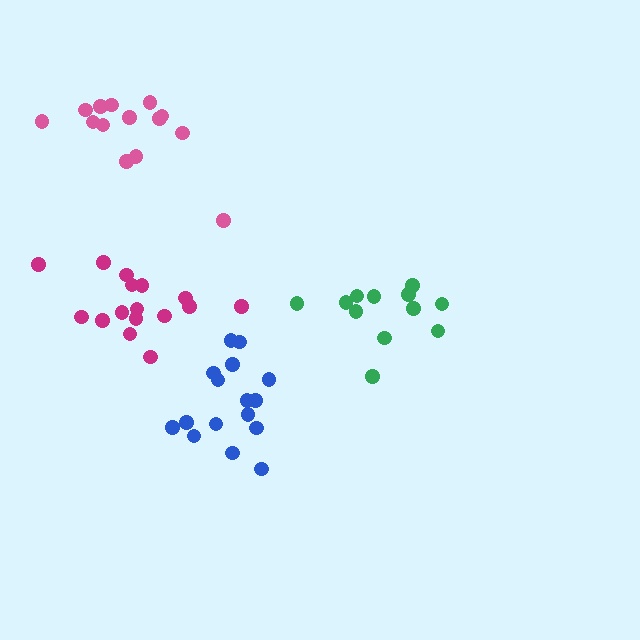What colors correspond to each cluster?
The clusters are colored: pink, green, blue, magenta.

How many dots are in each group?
Group 1: 14 dots, Group 2: 12 dots, Group 3: 16 dots, Group 4: 16 dots (58 total).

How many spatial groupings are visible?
There are 4 spatial groupings.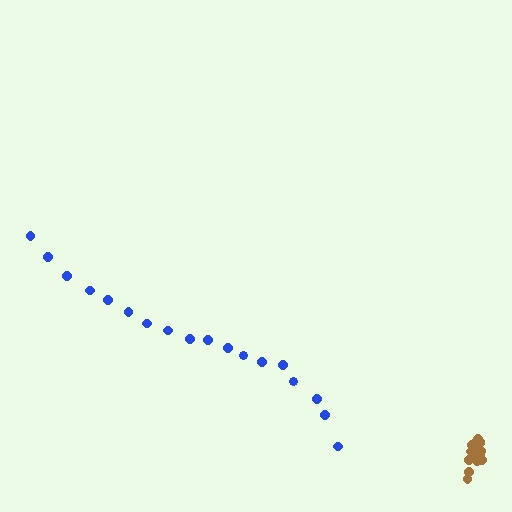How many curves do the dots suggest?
There are 2 distinct paths.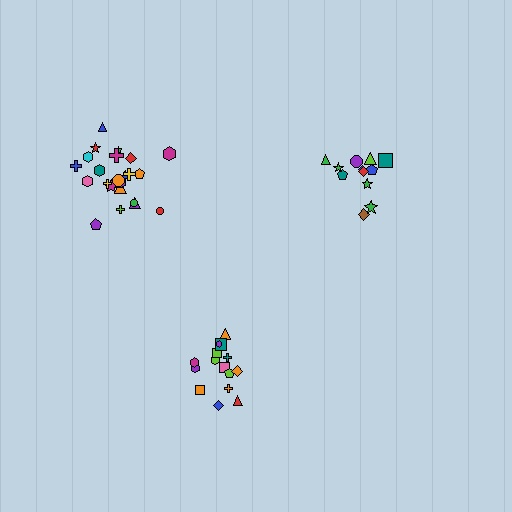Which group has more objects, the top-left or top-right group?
The top-left group.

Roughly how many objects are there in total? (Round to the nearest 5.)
Roughly 50 objects in total.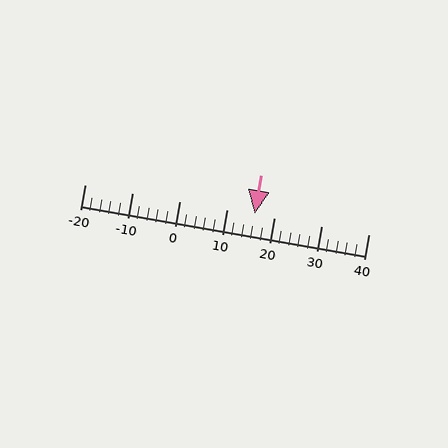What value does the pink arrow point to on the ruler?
The pink arrow points to approximately 16.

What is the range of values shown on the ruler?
The ruler shows values from -20 to 40.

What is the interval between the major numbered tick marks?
The major tick marks are spaced 10 units apart.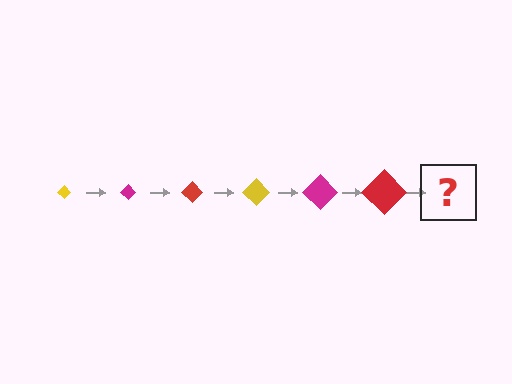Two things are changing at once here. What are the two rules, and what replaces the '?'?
The two rules are that the diamond grows larger each step and the color cycles through yellow, magenta, and red. The '?' should be a yellow diamond, larger than the previous one.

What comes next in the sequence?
The next element should be a yellow diamond, larger than the previous one.